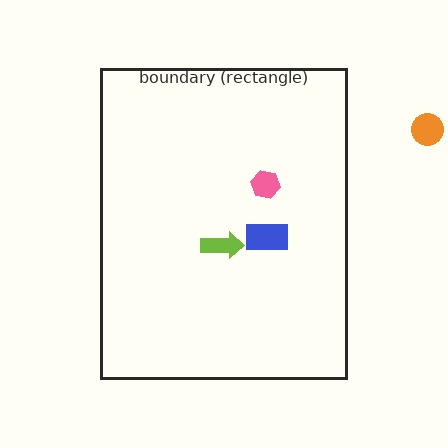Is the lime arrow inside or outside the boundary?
Inside.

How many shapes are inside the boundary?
3 inside, 1 outside.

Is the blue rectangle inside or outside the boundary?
Inside.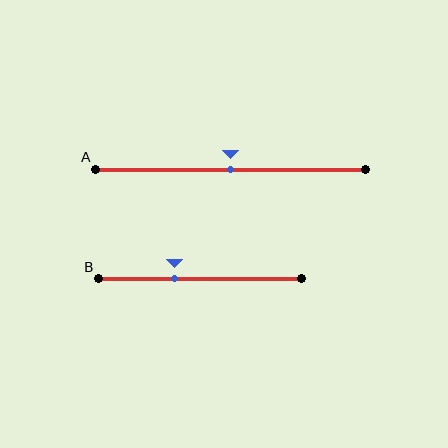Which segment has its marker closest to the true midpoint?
Segment A has its marker closest to the true midpoint.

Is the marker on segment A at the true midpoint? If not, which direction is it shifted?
Yes, the marker on segment A is at the true midpoint.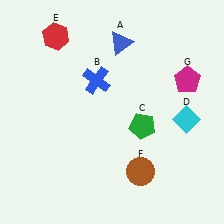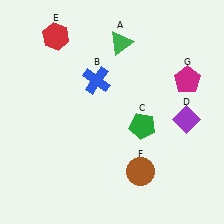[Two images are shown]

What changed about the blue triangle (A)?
In Image 1, A is blue. In Image 2, it changed to green.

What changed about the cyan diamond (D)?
In Image 1, D is cyan. In Image 2, it changed to purple.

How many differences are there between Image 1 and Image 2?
There are 2 differences between the two images.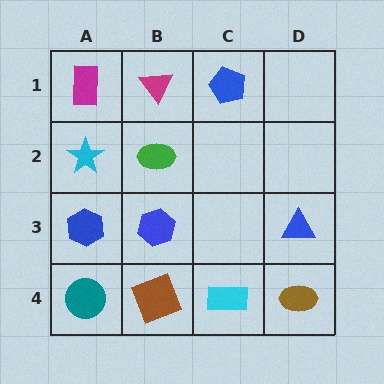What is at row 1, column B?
A magenta triangle.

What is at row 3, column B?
A blue hexagon.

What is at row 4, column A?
A teal circle.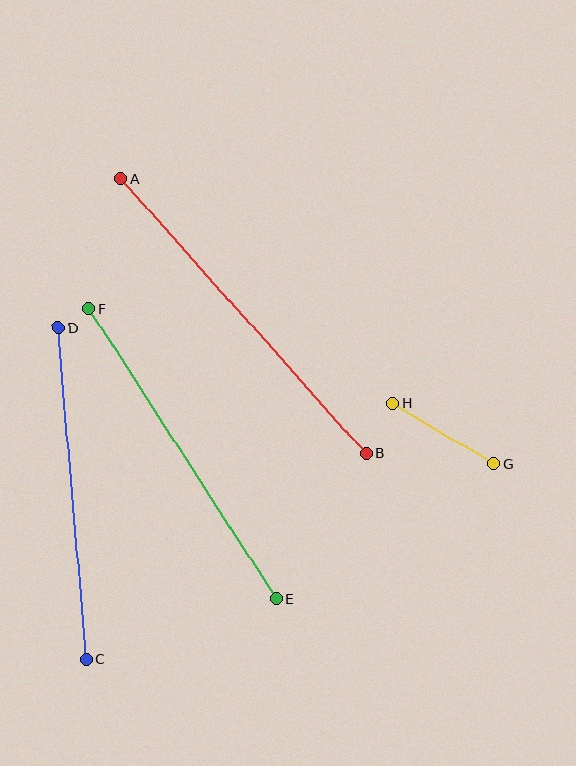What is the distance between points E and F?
The distance is approximately 345 pixels.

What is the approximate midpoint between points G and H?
The midpoint is at approximately (443, 434) pixels.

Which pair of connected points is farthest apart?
Points A and B are farthest apart.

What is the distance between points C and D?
The distance is approximately 333 pixels.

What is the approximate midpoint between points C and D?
The midpoint is at approximately (73, 493) pixels.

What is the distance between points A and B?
The distance is approximately 368 pixels.